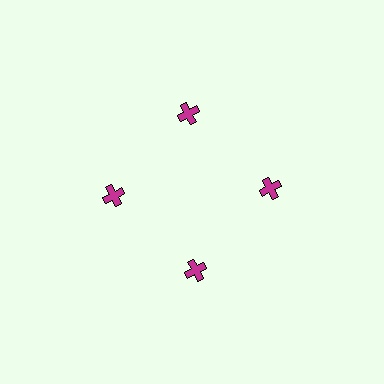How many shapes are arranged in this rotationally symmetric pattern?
There are 4 shapes, arranged in 4 groups of 1.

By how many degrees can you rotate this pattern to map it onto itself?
The pattern maps onto itself every 90 degrees of rotation.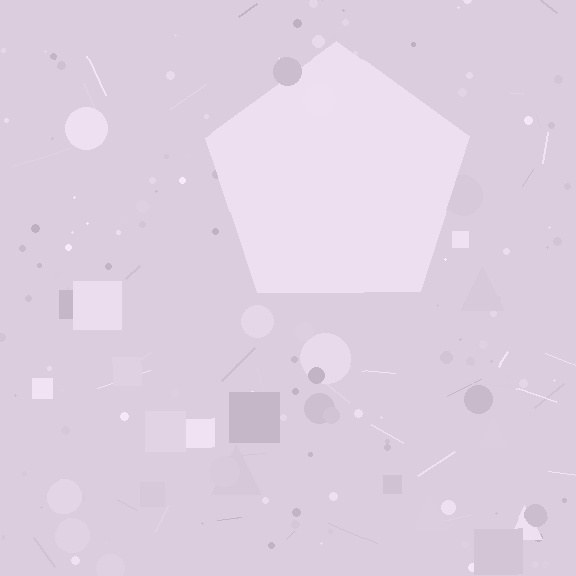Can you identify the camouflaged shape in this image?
The camouflaged shape is a pentagon.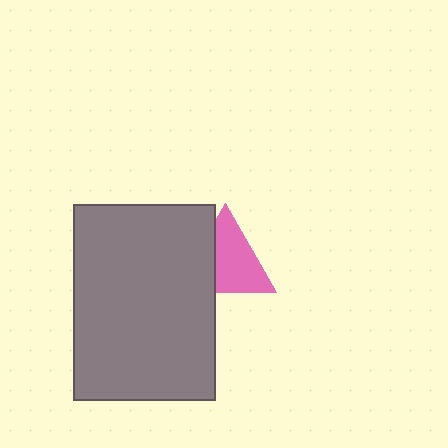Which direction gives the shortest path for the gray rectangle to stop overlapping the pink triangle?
Moving left gives the shortest separation.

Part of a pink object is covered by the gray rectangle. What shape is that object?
It is a triangle.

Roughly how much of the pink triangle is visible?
Most of it is visible (roughly 67%).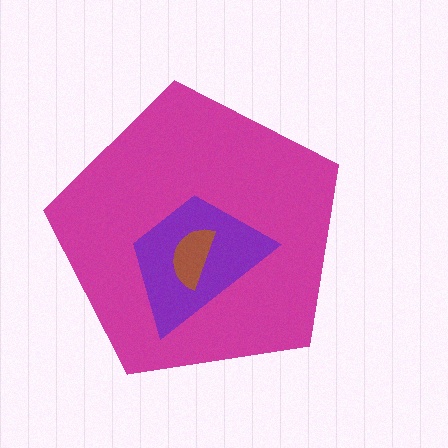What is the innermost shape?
The brown semicircle.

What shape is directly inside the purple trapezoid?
The brown semicircle.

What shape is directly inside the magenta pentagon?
The purple trapezoid.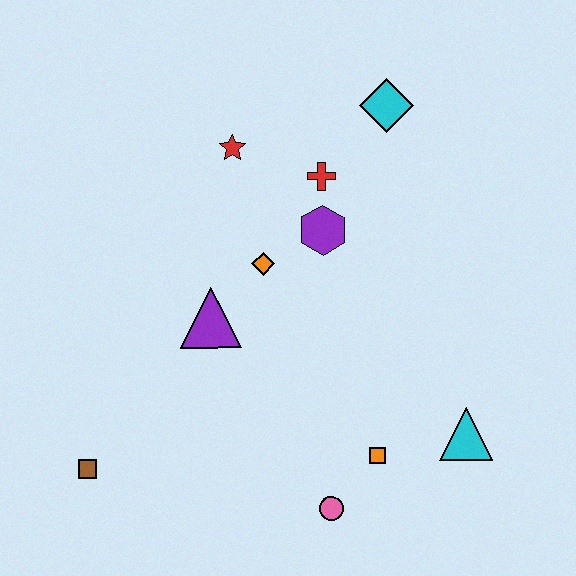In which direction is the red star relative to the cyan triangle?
The red star is above the cyan triangle.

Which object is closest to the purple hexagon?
The red cross is closest to the purple hexagon.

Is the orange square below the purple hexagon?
Yes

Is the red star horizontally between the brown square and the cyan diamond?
Yes